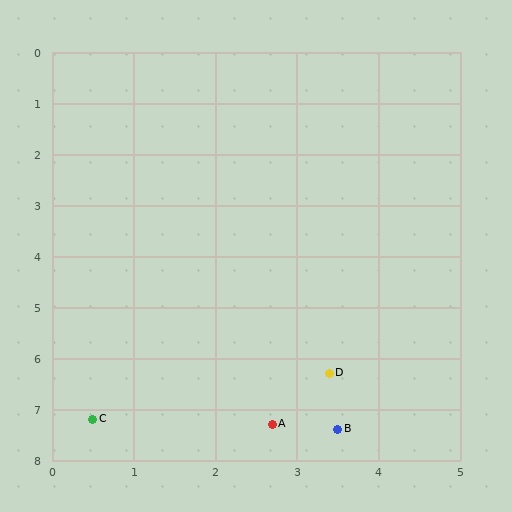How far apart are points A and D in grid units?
Points A and D are about 1.2 grid units apart.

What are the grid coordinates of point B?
Point B is at approximately (3.5, 7.4).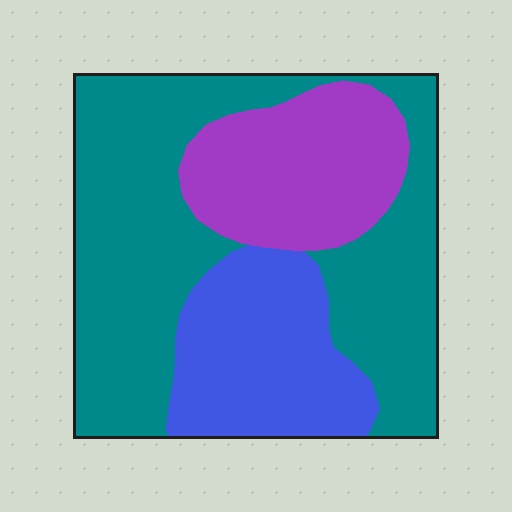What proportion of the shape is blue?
Blue covers 23% of the shape.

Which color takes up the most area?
Teal, at roughly 55%.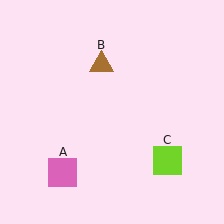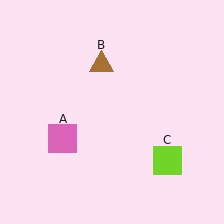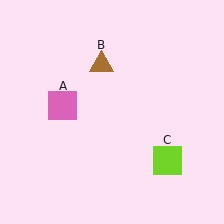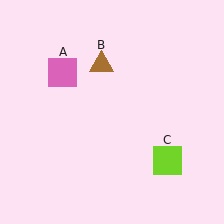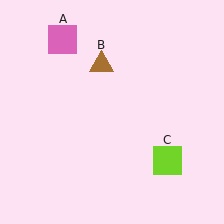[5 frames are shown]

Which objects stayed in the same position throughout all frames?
Brown triangle (object B) and lime square (object C) remained stationary.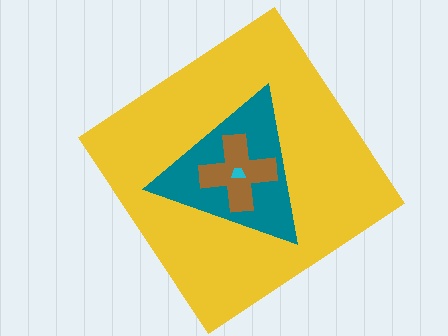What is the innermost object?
The cyan trapezoid.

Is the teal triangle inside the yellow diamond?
Yes.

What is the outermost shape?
The yellow diamond.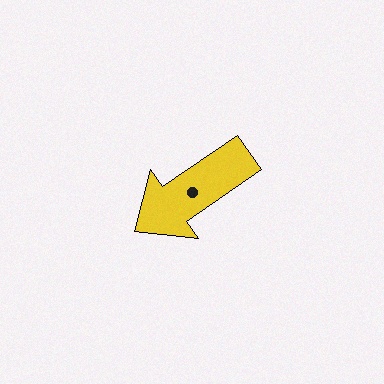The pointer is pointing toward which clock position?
Roughly 8 o'clock.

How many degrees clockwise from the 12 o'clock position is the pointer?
Approximately 236 degrees.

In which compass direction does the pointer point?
Southwest.